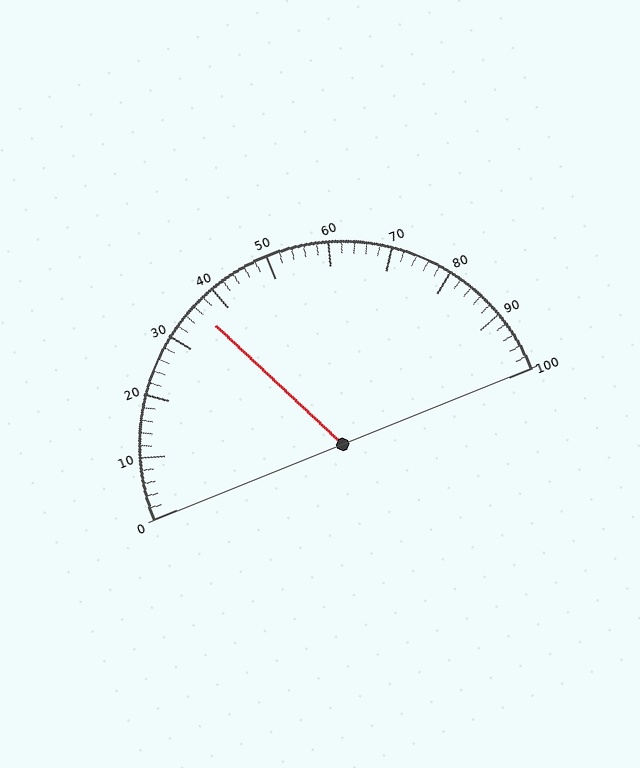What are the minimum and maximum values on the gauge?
The gauge ranges from 0 to 100.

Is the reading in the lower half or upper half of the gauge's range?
The reading is in the lower half of the range (0 to 100).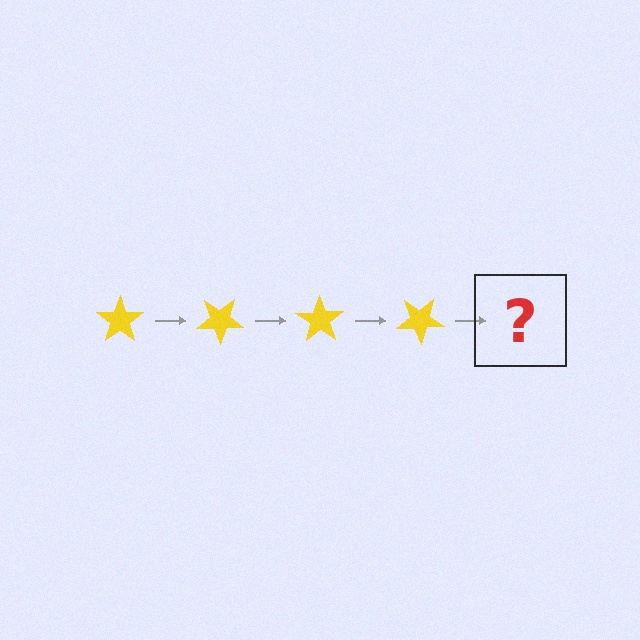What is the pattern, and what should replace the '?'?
The pattern is that the star rotates 35 degrees each step. The '?' should be a yellow star rotated 140 degrees.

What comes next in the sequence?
The next element should be a yellow star rotated 140 degrees.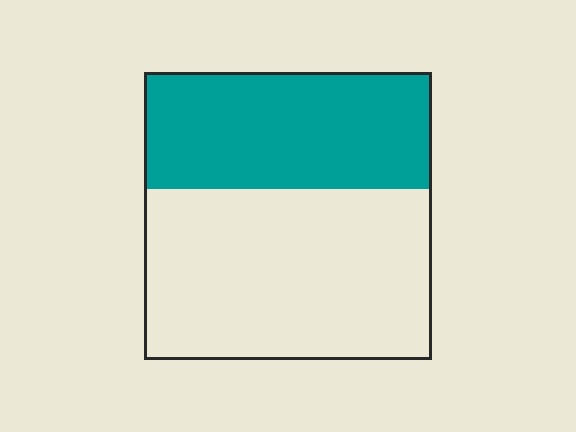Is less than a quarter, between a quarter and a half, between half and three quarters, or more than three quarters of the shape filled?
Between a quarter and a half.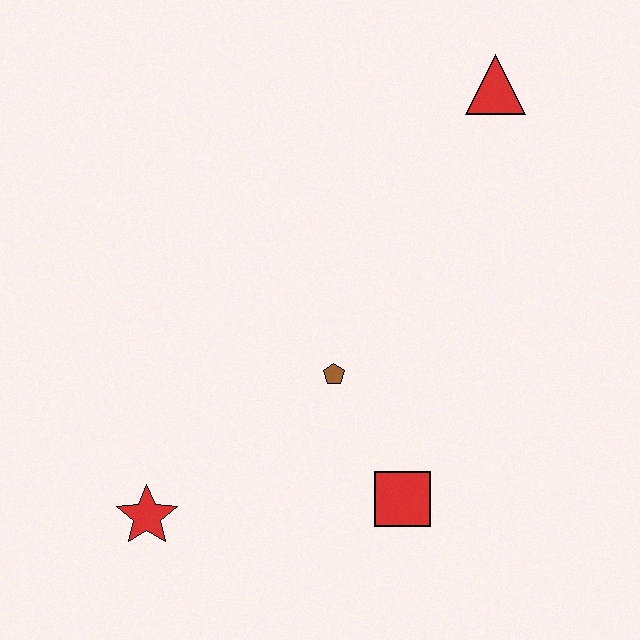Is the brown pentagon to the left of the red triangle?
Yes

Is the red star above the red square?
No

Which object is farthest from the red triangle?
The red star is farthest from the red triangle.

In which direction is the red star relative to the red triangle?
The red star is below the red triangle.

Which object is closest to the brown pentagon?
The red square is closest to the brown pentagon.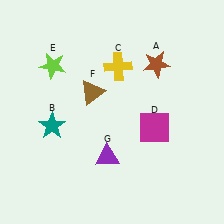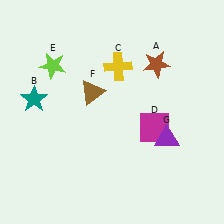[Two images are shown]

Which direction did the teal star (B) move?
The teal star (B) moved up.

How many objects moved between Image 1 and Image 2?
2 objects moved between the two images.